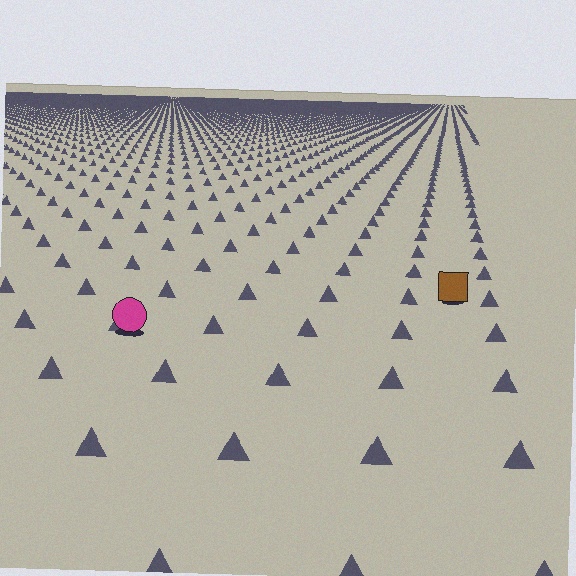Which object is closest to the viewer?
The magenta circle is closest. The texture marks near it are larger and more spread out.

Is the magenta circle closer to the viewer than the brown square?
Yes. The magenta circle is closer — you can tell from the texture gradient: the ground texture is coarser near it.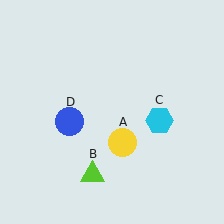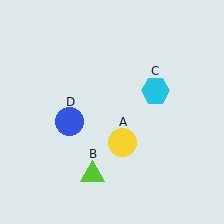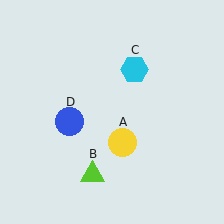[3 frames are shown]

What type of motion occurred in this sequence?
The cyan hexagon (object C) rotated counterclockwise around the center of the scene.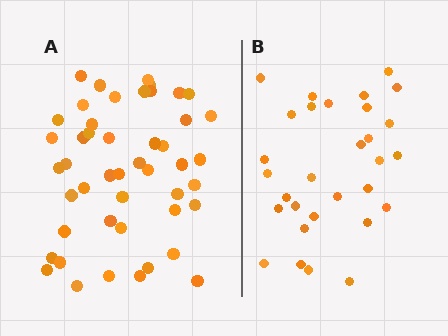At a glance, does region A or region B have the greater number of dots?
Region A (the left region) has more dots.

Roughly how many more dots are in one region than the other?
Region A has approximately 15 more dots than region B.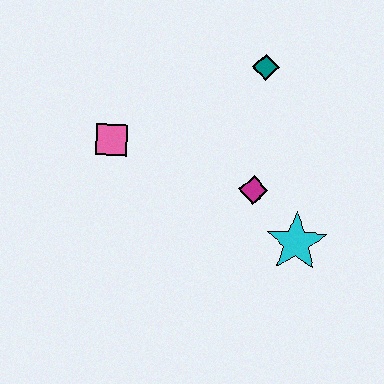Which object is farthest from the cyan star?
The pink square is farthest from the cyan star.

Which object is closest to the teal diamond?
The magenta diamond is closest to the teal diamond.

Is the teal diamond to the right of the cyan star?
No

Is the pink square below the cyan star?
No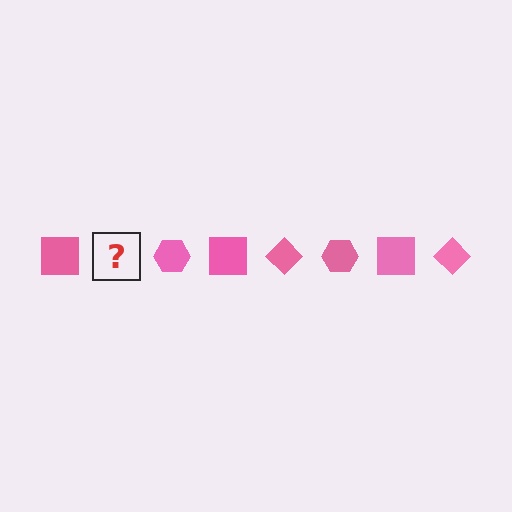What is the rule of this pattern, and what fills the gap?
The rule is that the pattern cycles through square, diamond, hexagon shapes in pink. The gap should be filled with a pink diamond.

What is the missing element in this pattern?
The missing element is a pink diamond.